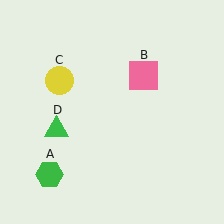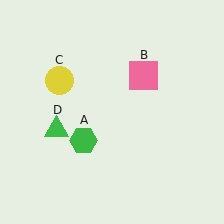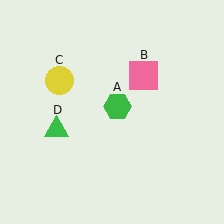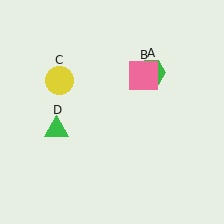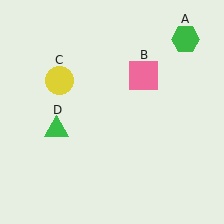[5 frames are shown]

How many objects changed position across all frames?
1 object changed position: green hexagon (object A).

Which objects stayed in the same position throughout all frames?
Pink square (object B) and yellow circle (object C) and green triangle (object D) remained stationary.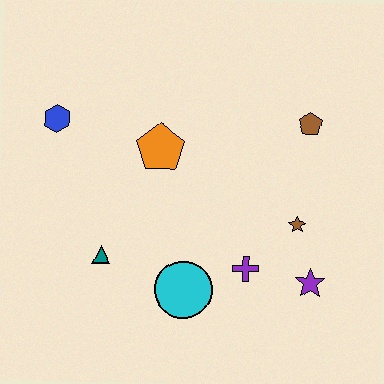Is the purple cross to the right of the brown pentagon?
No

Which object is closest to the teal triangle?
The cyan circle is closest to the teal triangle.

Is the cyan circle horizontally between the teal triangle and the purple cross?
Yes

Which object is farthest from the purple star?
The blue hexagon is farthest from the purple star.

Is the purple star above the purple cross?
No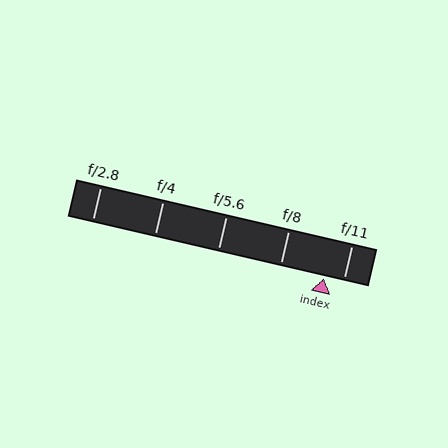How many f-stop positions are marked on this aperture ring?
There are 5 f-stop positions marked.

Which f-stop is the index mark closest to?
The index mark is closest to f/11.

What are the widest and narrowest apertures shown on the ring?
The widest aperture shown is f/2.8 and the narrowest is f/11.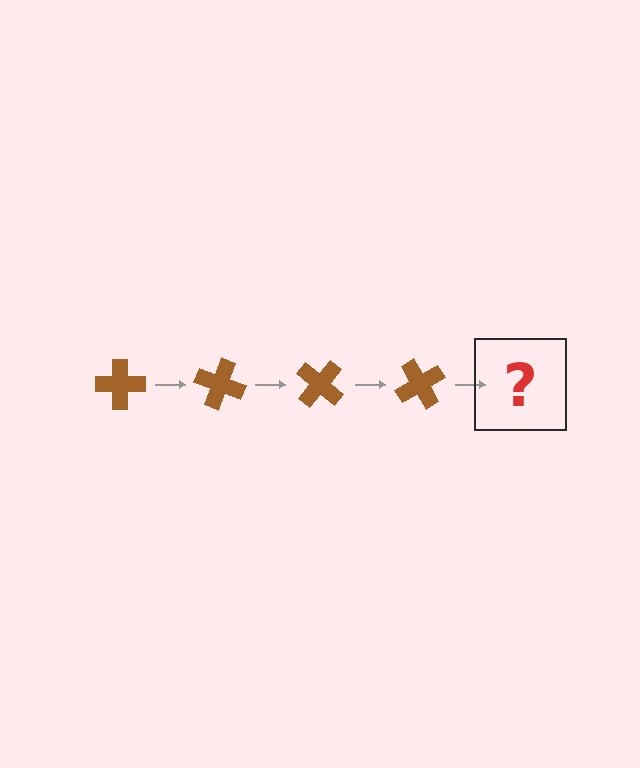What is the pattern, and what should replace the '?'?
The pattern is that the cross rotates 20 degrees each step. The '?' should be a brown cross rotated 80 degrees.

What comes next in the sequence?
The next element should be a brown cross rotated 80 degrees.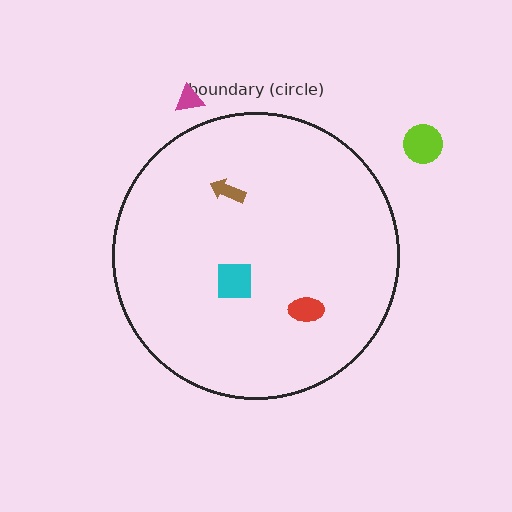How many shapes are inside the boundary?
3 inside, 2 outside.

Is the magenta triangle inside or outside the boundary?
Outside.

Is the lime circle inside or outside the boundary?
Outside.